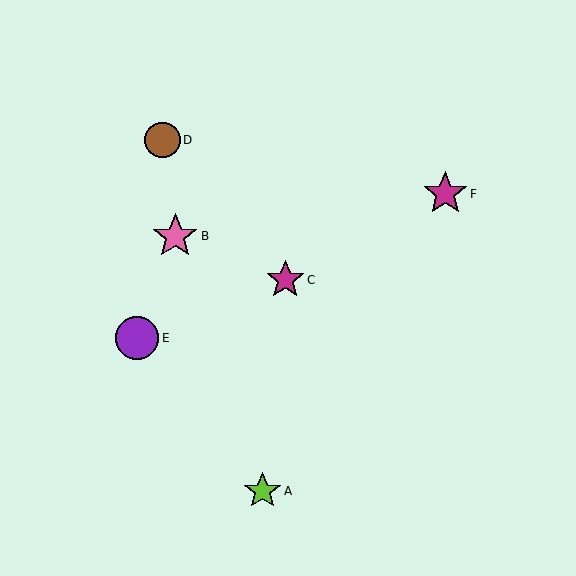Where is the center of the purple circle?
The center of the purple circle is at (137, 338).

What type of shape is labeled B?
Shape B is a pink star.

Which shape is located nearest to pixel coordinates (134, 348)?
The purple circle (labeled E) at (137, 338) is nearest to that location.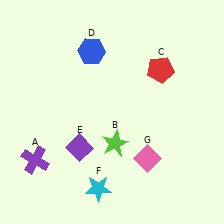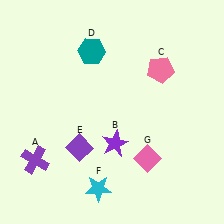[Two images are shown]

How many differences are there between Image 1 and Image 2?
There are 3 differences between the two images.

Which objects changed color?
B changed from lime to purple. C changed from red to pink. D changed from blue to teal.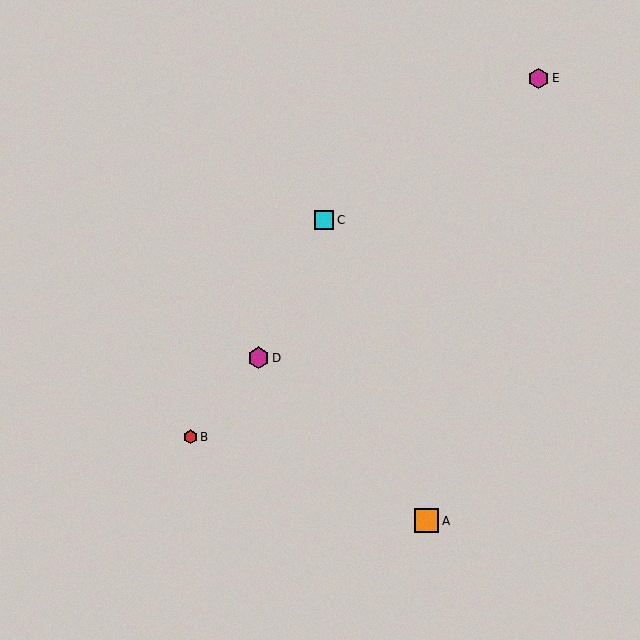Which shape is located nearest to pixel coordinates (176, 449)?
The red hexagon (labeled B) at (190, 437) is nearest to that location.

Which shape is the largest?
The orange square (labeled A) is the largest.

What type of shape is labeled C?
Shape C is a cyan square.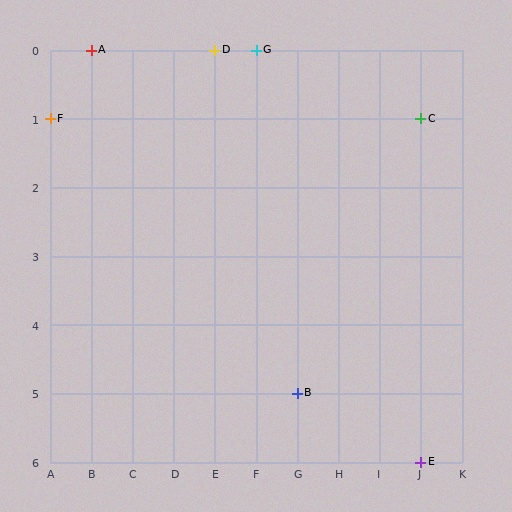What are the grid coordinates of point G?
Point G is at grid coordinates (F, 0).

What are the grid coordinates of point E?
Point E is at grid coordinates (J, 6).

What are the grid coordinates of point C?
Point C is at grid coordinates (J, 1).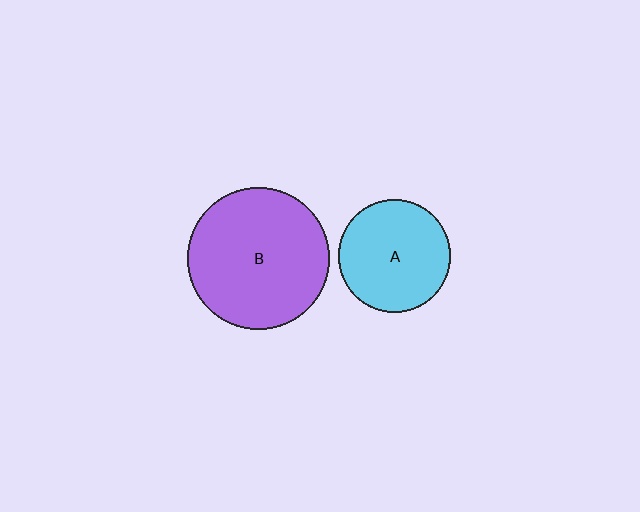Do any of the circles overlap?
No, none of the circles overlap.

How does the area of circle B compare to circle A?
Approximately 1.6 times.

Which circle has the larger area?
Circle B (purple).